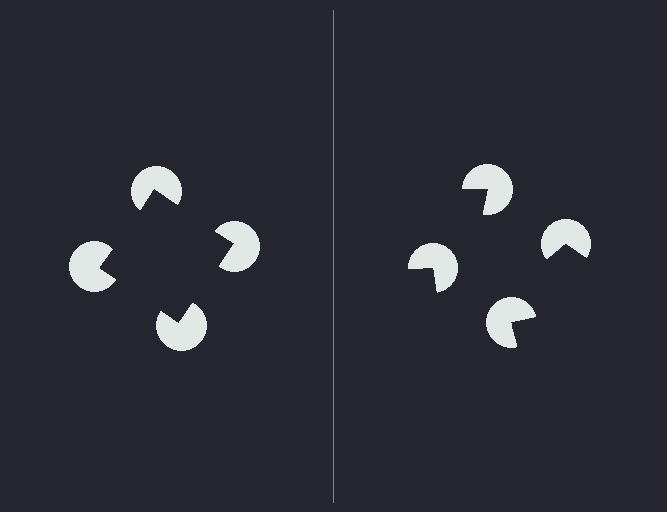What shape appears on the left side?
An illusory square.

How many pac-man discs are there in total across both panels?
8 — 4 on each side.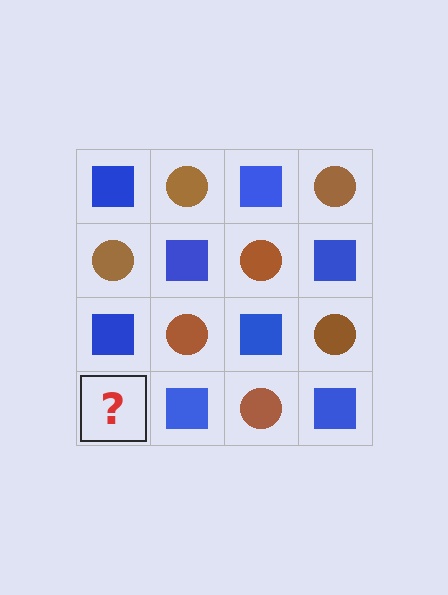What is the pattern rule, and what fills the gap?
The rule is that it alternates blue square and brown circle in a checkerboard pattern. The gap should be filled with a brown circle.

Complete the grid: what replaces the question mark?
The question mark should be replaced with a brown circle.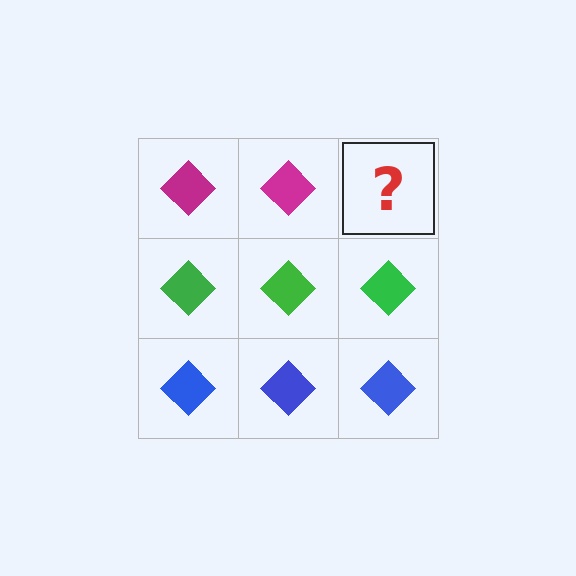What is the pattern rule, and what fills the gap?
The rule is that each row has a consistent color. The gap should be filled with a magenta diamond.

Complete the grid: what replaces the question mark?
The question mark should be replaced with a magenta diamond.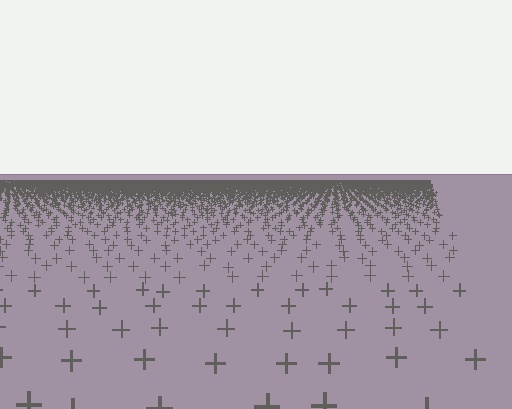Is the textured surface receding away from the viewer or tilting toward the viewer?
The surface is receding away from the viewer. Texture elements get smaller and denser toward the top.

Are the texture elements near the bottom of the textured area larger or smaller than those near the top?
Larger. Near the bottom, elements are closer to the viewer and appear at a bigger on-screen size.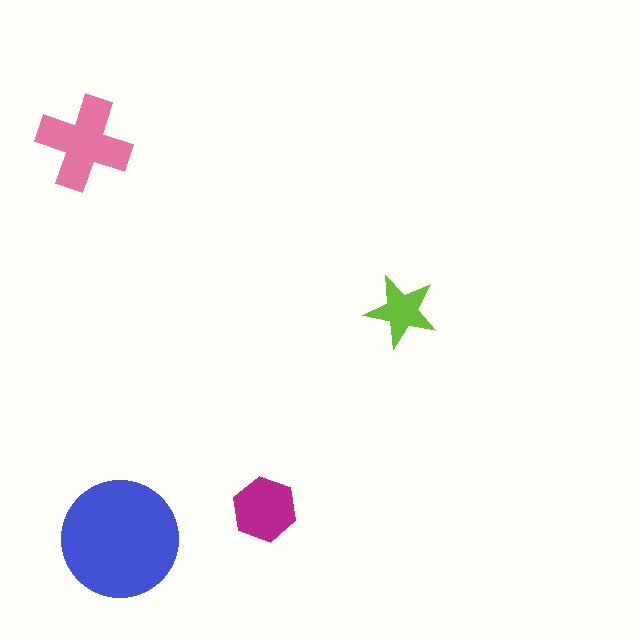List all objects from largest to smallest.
The blue circle, the pink cross, the magenta hexagon, the lime star.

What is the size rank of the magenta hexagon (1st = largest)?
3rd.